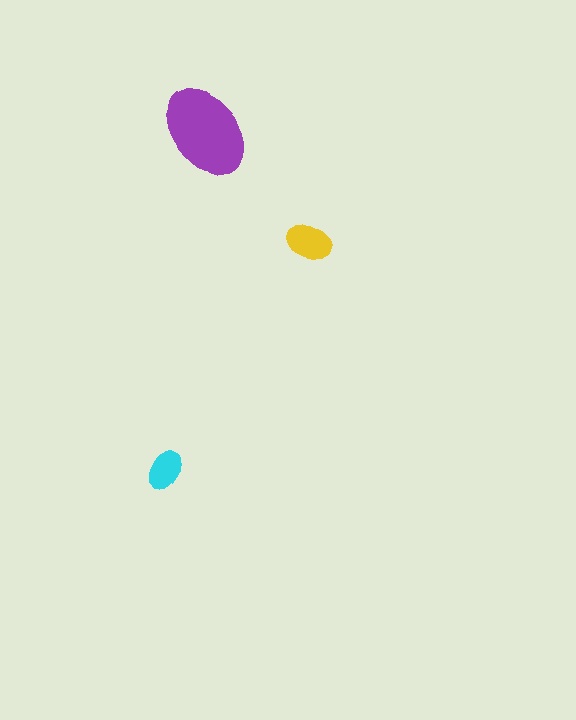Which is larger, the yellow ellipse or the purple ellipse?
The purple one.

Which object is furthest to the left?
The cyan ellipse is leftmost.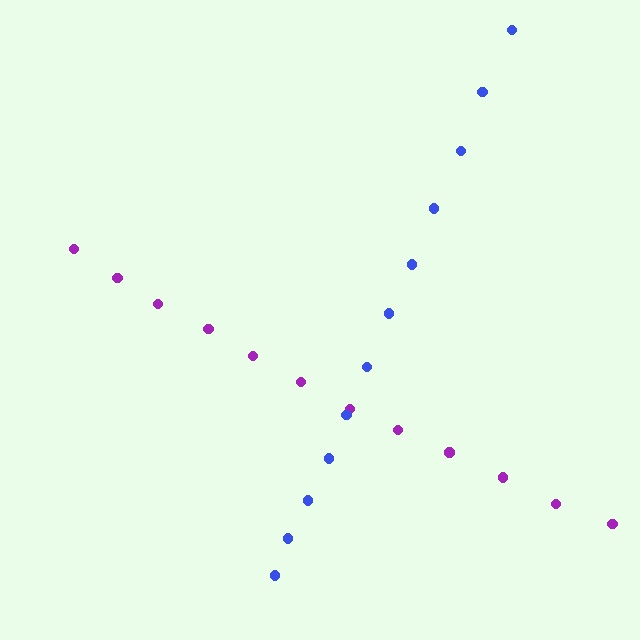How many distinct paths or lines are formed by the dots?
There are 2 distinct paths.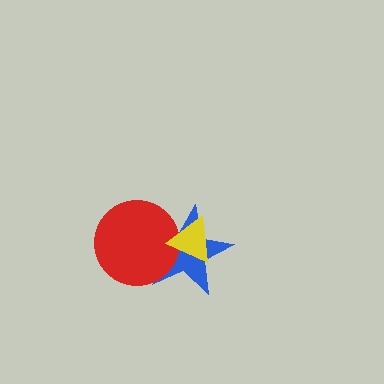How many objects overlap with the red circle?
2 objects overlap with the red circle.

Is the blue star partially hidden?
Yes, it is partially covered by another shape.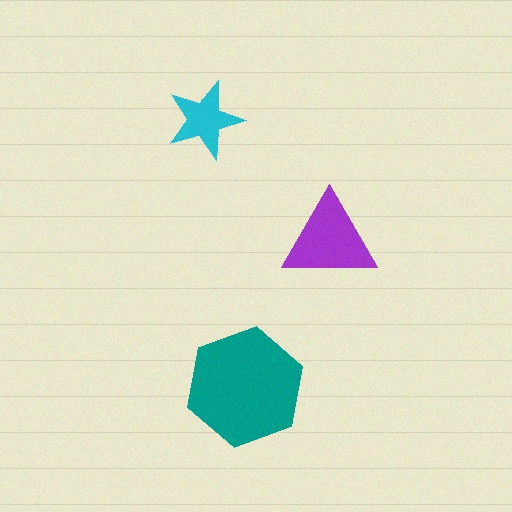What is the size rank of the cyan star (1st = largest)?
3rd.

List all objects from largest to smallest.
The teal hexagon, the purple triangle, the cyan star.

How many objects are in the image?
There are 3 objects in the image.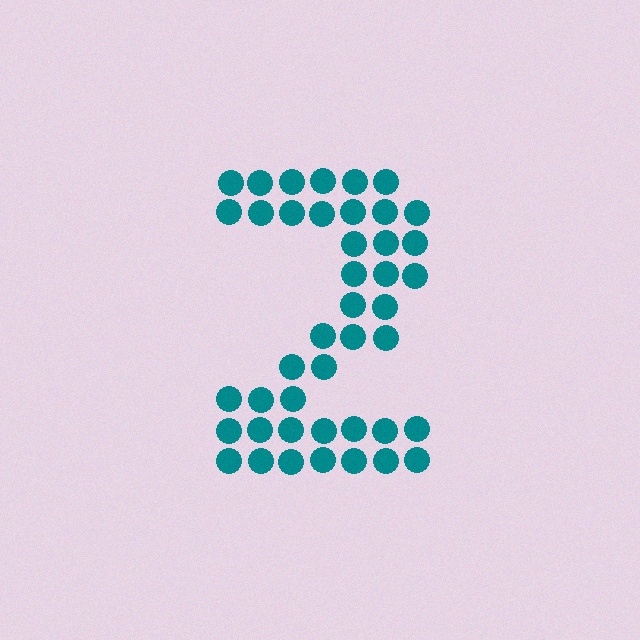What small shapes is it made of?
It is made of small circles.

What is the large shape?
The large shape is the digit 2.